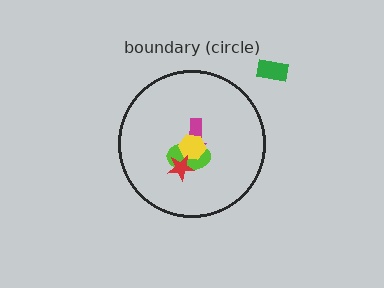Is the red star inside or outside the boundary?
Inside.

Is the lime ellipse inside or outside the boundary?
Inside.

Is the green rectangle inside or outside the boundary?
Outside.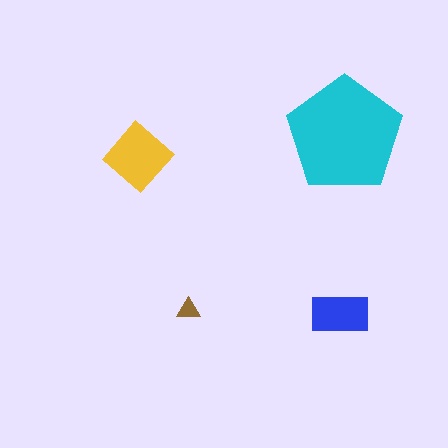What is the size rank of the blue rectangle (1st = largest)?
3rd.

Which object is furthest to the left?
The yellow diamond is leftmost.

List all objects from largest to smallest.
The cyan pentagon, the yellow diamond, the blue rectangle, the brown triangle.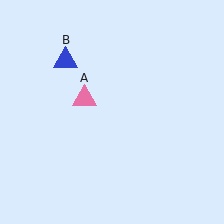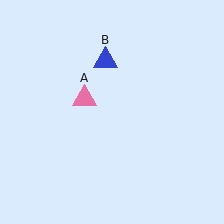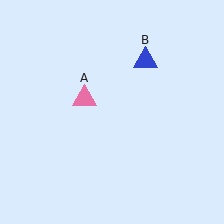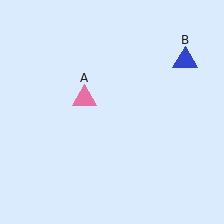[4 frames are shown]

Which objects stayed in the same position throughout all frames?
Pink triangle (object A) remained stationary.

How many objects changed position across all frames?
1 object changed position: blue triangle (object B).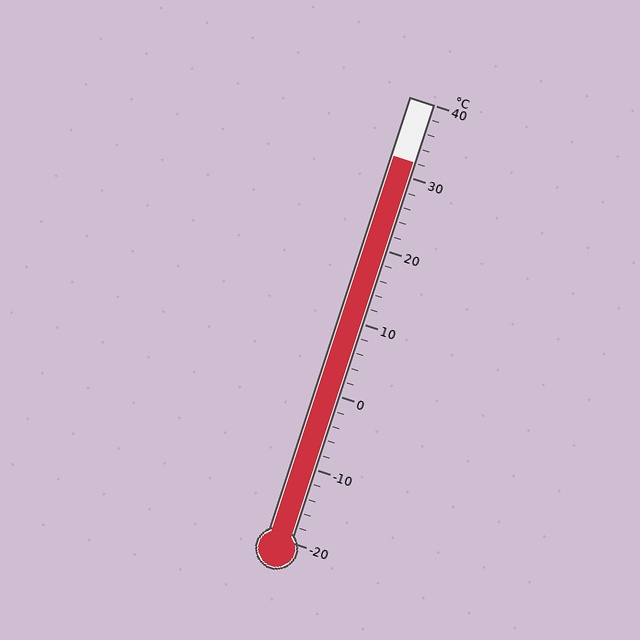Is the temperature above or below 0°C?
The temperature is above 0°C.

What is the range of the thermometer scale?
The thermometer scale ranges from -20°C to 40°C.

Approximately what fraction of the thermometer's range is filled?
The thermometer is filled to approximately 85% of its range.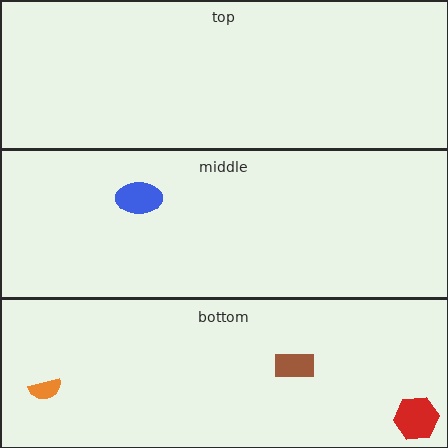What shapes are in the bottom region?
The orange semicircle, the red hexagon, the brown rectangle.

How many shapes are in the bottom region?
3.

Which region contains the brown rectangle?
The bottom region.